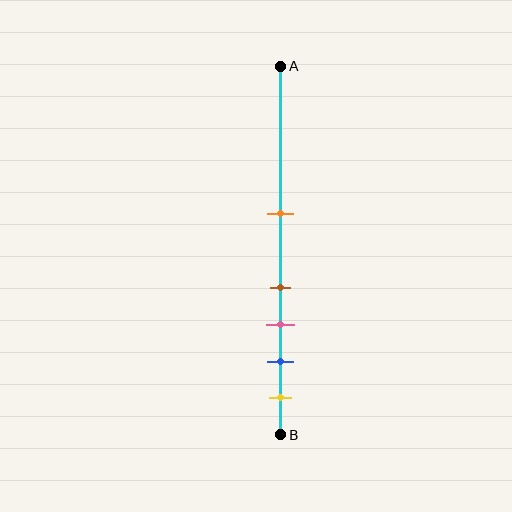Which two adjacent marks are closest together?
The brown and pink marks are the closest adjacent pair.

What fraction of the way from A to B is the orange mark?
The orange mark is approximately 40% (0.4) of the way from A to B.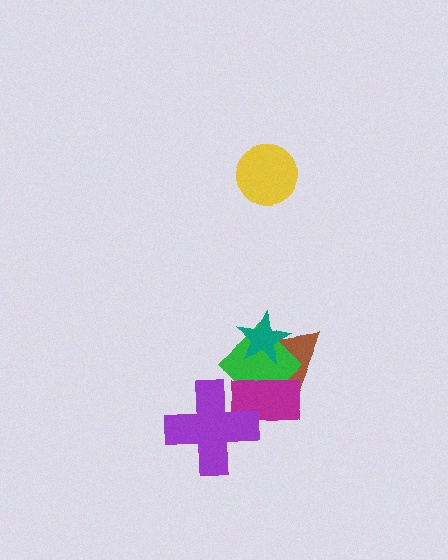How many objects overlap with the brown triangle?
3 objects overlap with the brown triangle.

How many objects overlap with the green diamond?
3 objects overlap with the green diamond.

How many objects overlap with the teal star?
2 objects overlap with the teal star.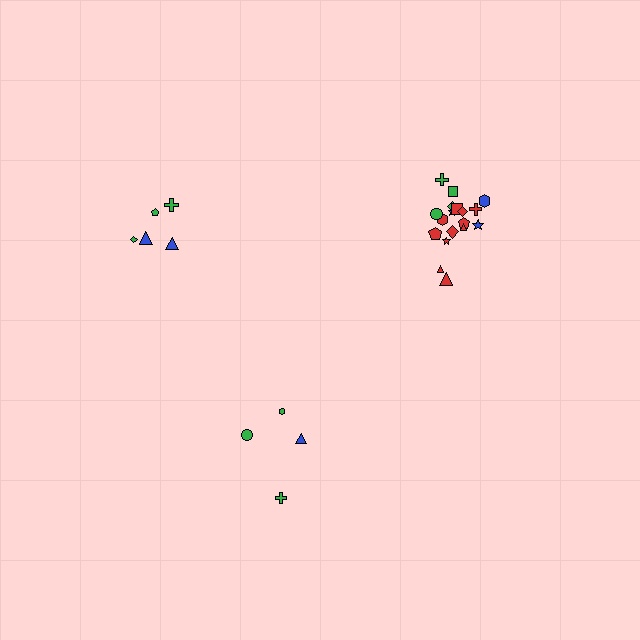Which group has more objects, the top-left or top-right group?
The top-right group.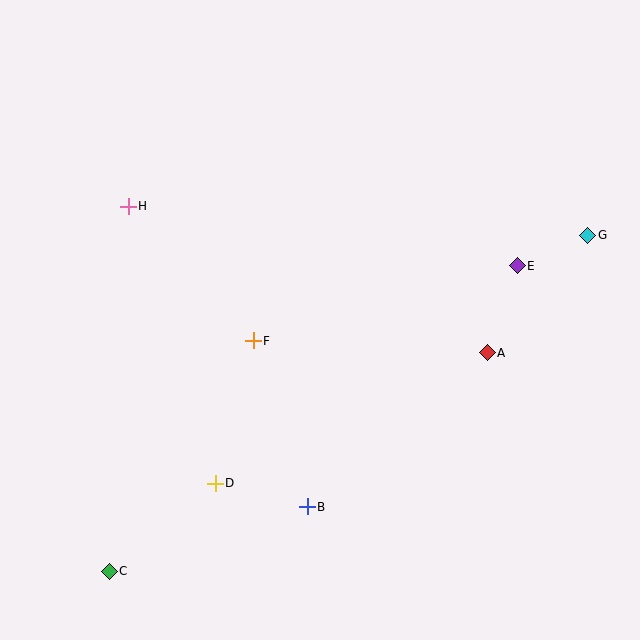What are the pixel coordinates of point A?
Point A is at (487, 353).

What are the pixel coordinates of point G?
Point G is at (588, 235).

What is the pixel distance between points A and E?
The distance between A and E is 92 pixels.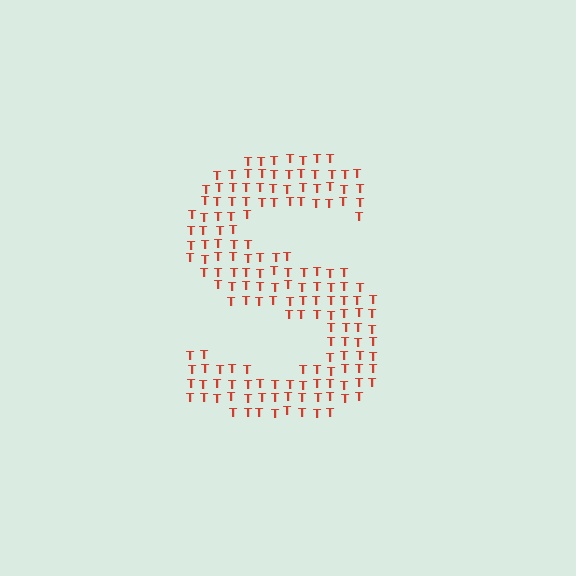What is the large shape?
The large shape is the letter S.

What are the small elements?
The small elements are letter T's.